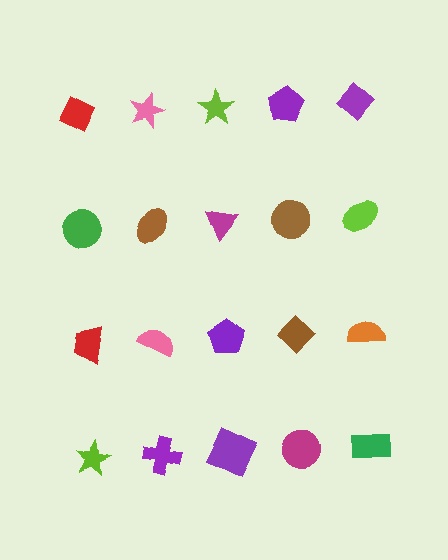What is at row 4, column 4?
A magenta circle.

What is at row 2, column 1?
A green circle.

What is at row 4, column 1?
A lime star.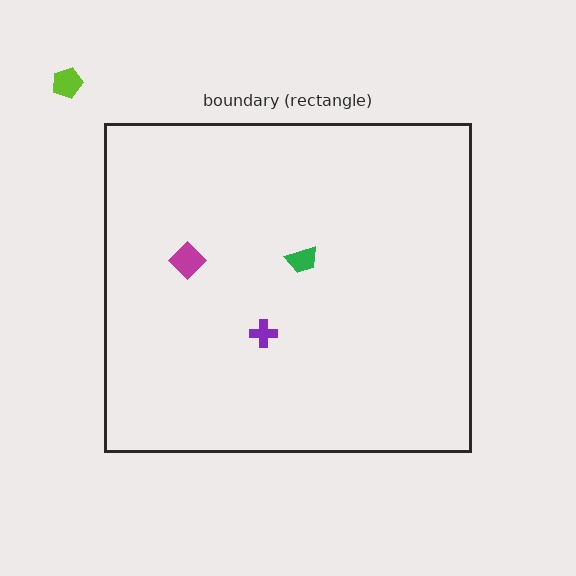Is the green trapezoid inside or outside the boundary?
Inside.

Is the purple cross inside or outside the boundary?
Inside.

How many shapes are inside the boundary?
3 inside, 1 outside.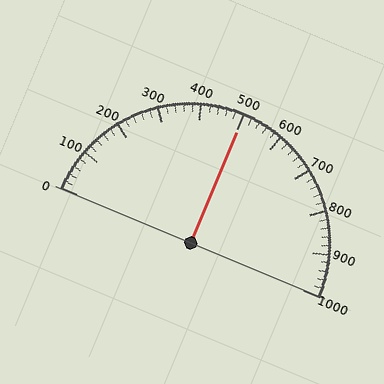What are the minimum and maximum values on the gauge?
The gauge ranges from 0 to 1000.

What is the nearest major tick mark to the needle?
The nearest major tick mark is 500.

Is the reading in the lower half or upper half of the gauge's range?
The reading is in the upper half of the range (0 to 1000).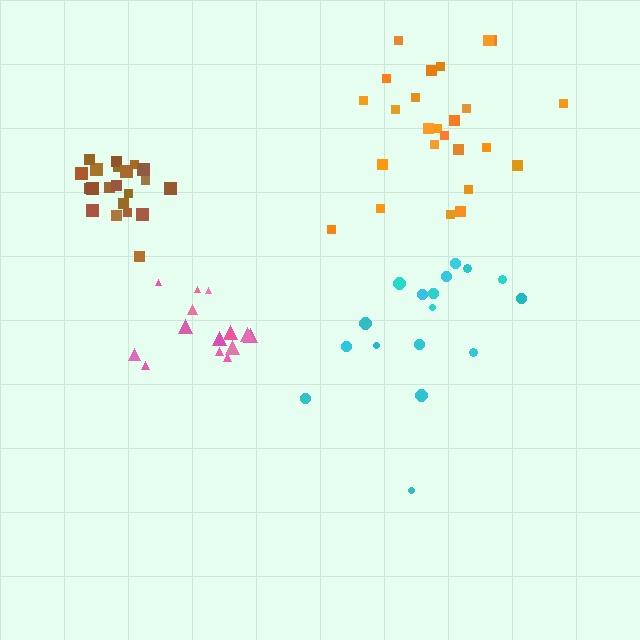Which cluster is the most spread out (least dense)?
Cyan.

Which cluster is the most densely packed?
Brown.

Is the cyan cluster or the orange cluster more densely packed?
Orange.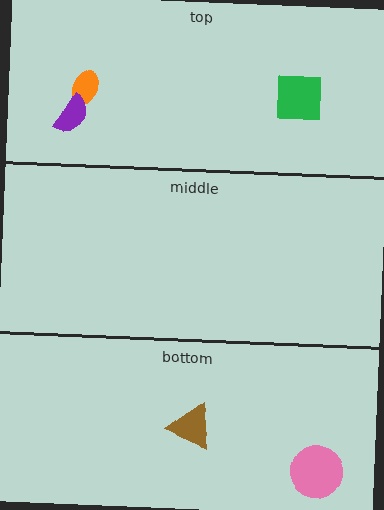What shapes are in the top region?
The green square, the orange ellipse, the purple semicircle.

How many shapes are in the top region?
3.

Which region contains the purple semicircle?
The top region.